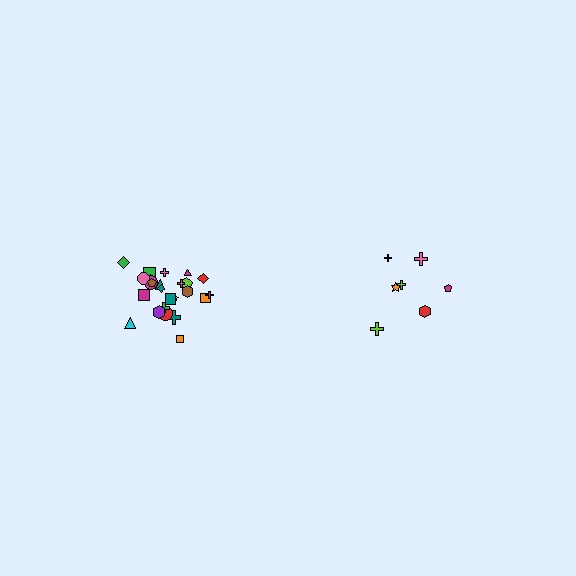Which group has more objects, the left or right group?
The left group.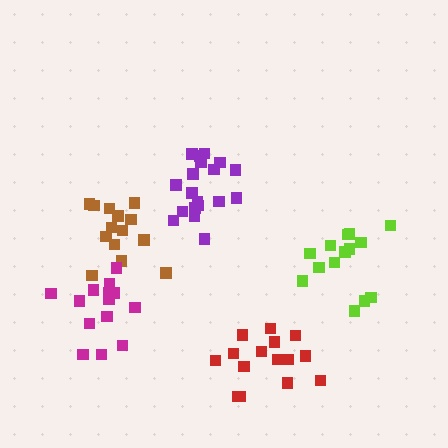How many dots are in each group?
Group 1: 19 dots, Group 2: 14 dots, Group 3: 14 dots, Group 4: 15 dots, Group 5: 14 dots (76 total).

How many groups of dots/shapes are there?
There are 5 groups.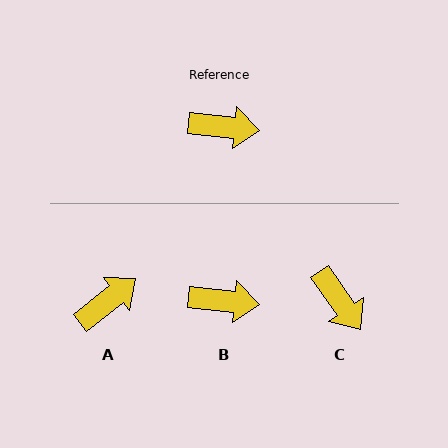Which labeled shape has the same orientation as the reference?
B.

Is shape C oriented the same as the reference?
No, it is off by about 49 degrees.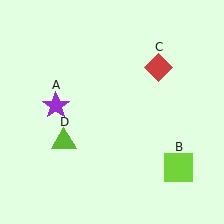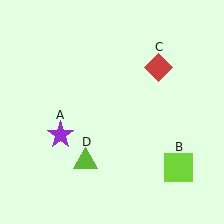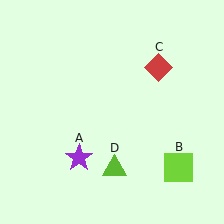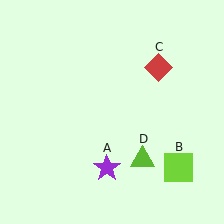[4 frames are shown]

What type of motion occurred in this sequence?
The purple star (object A), lime triangle (object D) rotated counterclockwise around the center of the scene.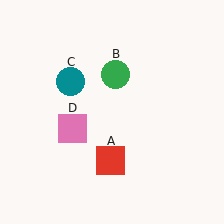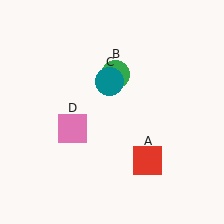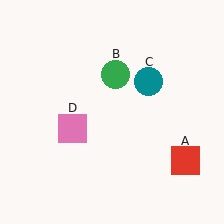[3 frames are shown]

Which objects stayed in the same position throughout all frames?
Green circle (object B) and pink square (object D) remained stationary.